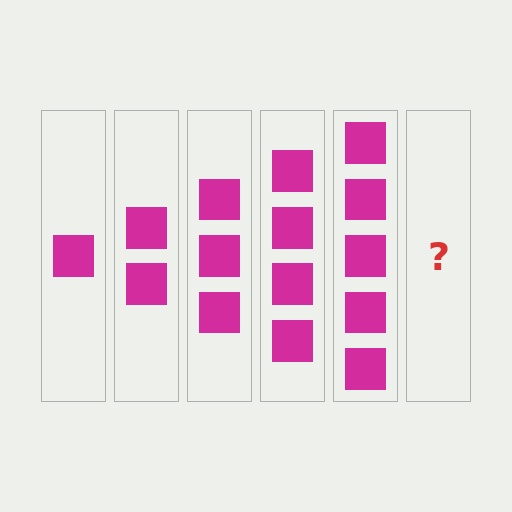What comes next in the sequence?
The next element should be 6 squares.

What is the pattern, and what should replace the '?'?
The pattern is that each step adds one more square. The '?' should be 6 squares.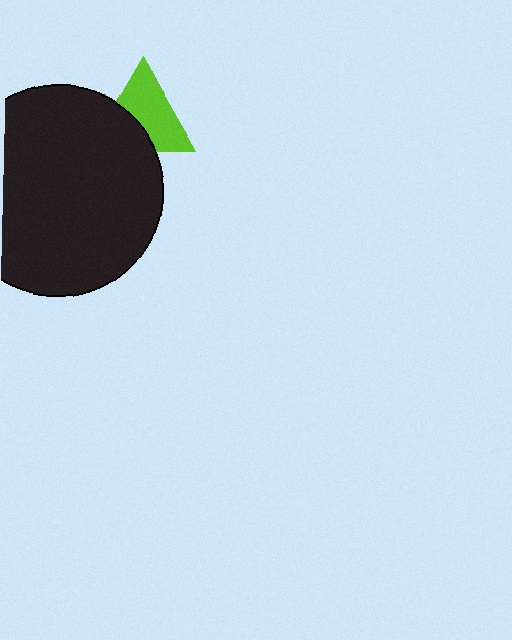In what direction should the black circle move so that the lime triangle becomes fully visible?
The black circle should move toward the lower-left. That is the shortest direction to clear the overlap and leave the lime triangle fully visible.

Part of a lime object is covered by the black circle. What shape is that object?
It is a triangle.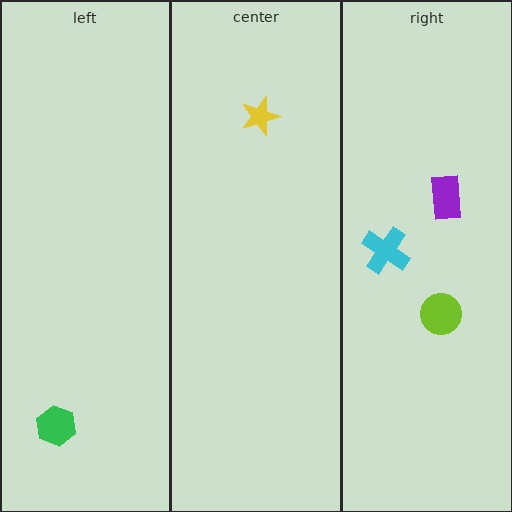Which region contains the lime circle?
The right region.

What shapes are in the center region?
The yellow star.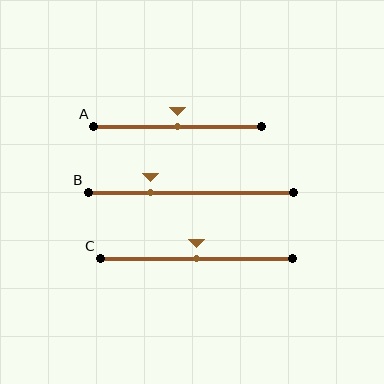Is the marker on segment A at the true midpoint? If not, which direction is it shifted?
Yes, the marker on segment A is at the true midpoint.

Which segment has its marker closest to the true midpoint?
Segment A has its marker closest to the true midpoint.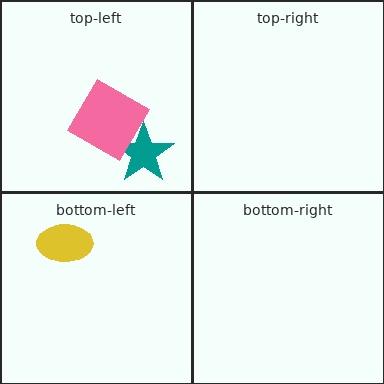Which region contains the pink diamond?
The top-left region.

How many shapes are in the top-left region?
2.